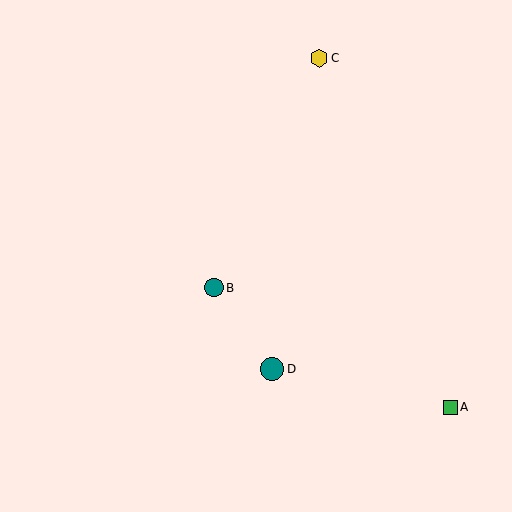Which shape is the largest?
The teal circle (labeled D) is the largest.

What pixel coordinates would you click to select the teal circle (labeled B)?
Click at (214, 288) to select the teal circle B.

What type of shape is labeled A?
Shape A is a green square.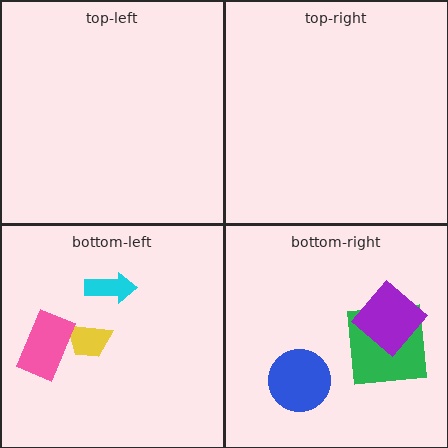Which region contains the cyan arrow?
The bottom-left region.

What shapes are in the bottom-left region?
The cyan arrow, the yellow trapezoid, the pink rectangle.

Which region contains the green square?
The bottom-right region.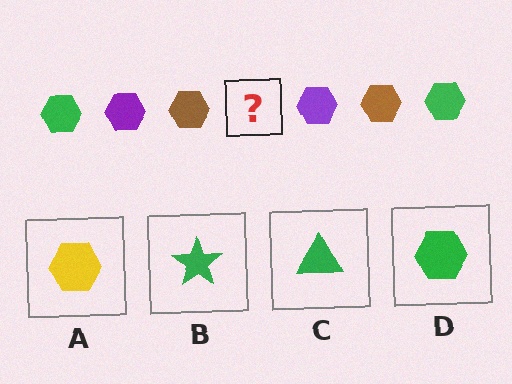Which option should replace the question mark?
Option D.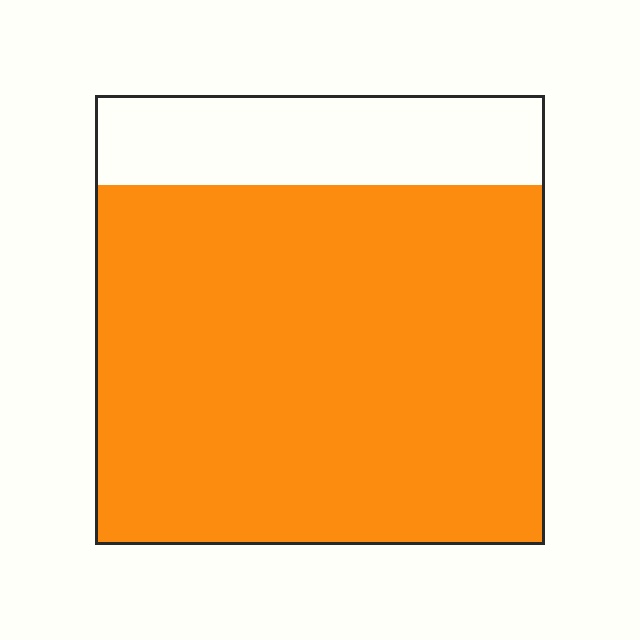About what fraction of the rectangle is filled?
About four fifths (4/5).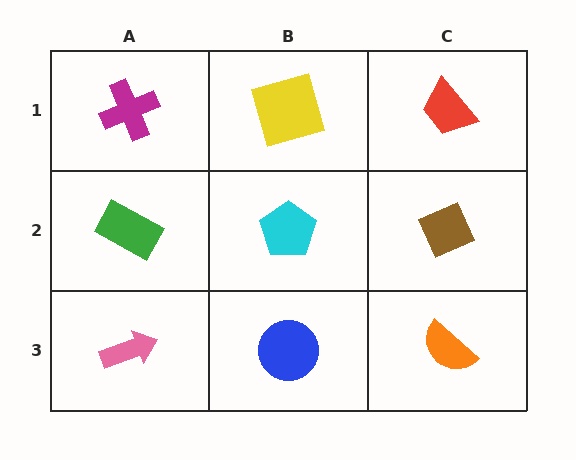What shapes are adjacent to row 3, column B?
A cyan pentagon (row 2, column B), a pink arrow (row 3, column A), an orange semicircle (row 3, column C).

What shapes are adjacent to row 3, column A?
A green rectangle (row 2, column A), a blue circle (row 3, column B).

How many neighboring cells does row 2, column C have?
3.